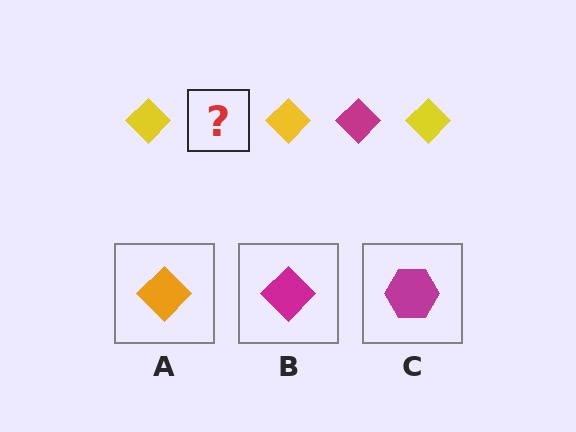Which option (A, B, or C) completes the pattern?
B.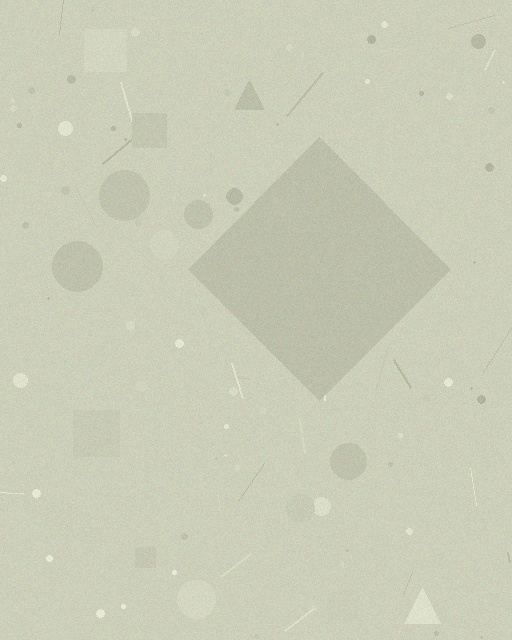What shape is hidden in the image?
A diamond is hidden in the image.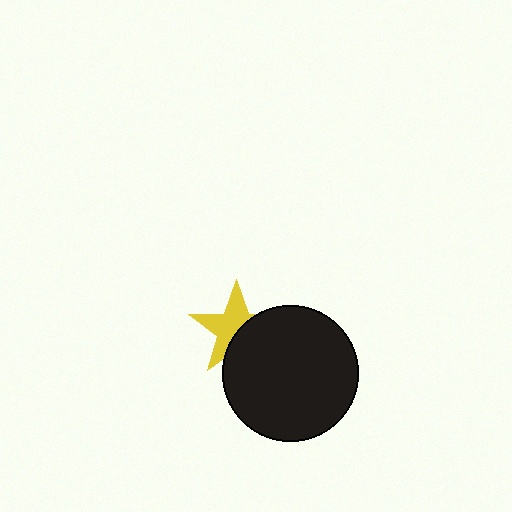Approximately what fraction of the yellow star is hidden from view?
Roughly 43% of the yellow star is hidden behind the black circle.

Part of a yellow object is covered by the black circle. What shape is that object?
It is a star.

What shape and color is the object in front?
The object in front is a black circle.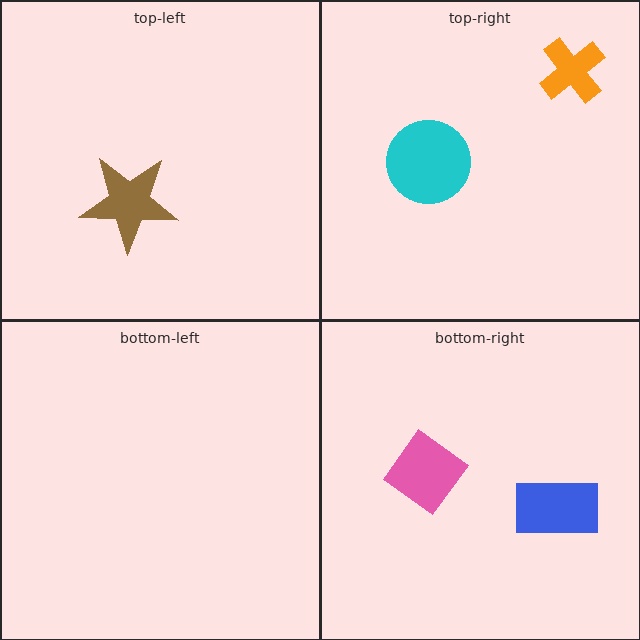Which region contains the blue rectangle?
The bottom-right region.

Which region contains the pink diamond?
The bottom-right region.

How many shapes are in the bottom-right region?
2.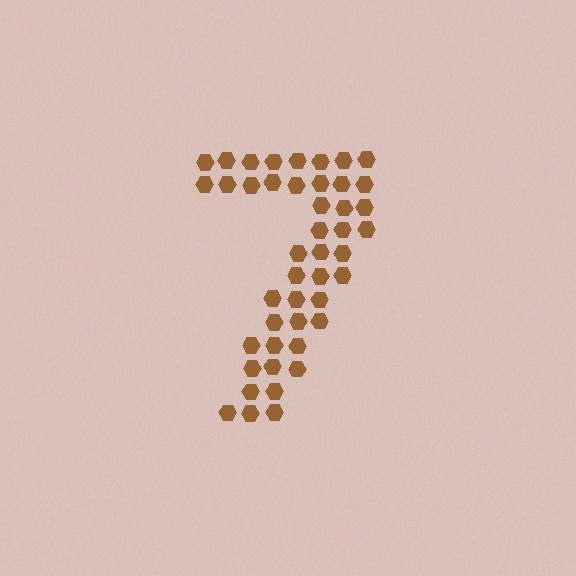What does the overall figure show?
The overall figure shows the digit 7.